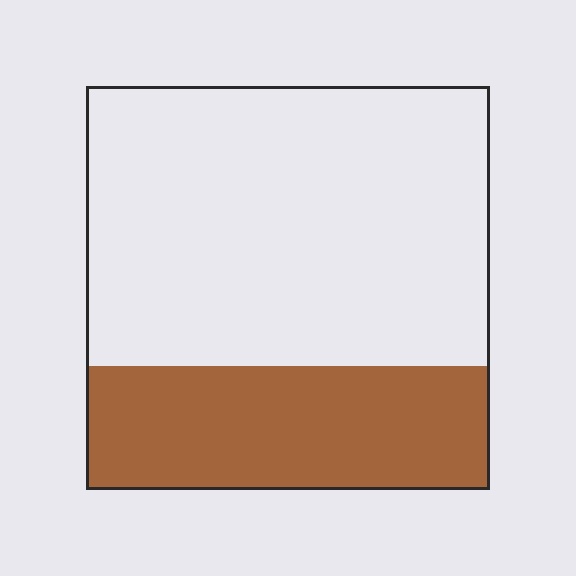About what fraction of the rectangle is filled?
About one third (1/3).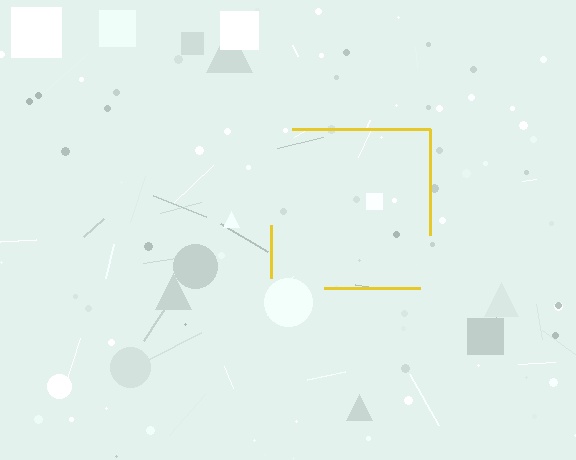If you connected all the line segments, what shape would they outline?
They would outline a square.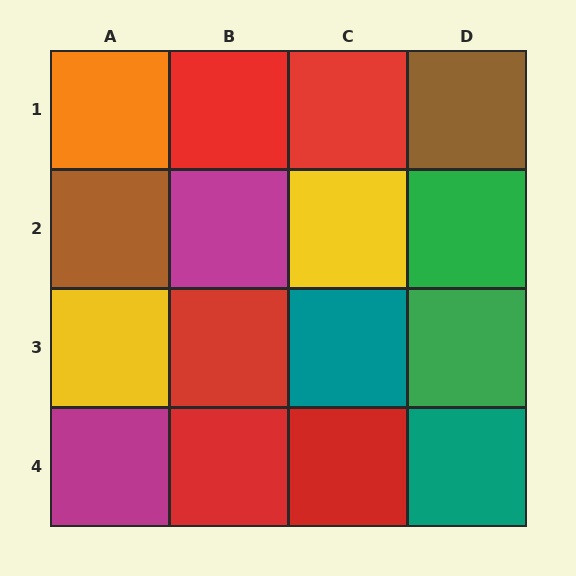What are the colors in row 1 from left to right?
Orange, red, red, brown.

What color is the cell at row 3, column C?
Teal.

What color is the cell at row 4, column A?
Magenta.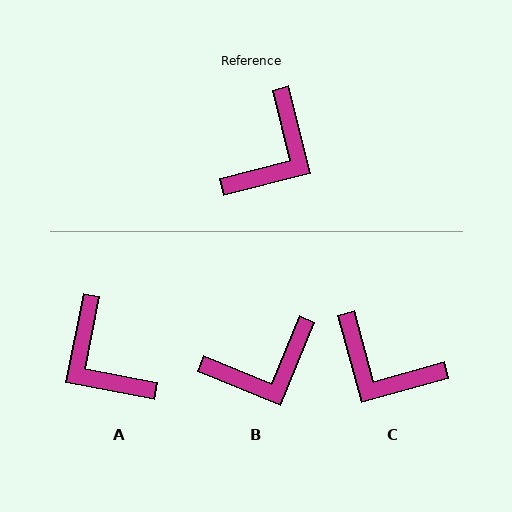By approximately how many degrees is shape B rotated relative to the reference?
Approximately 37 degrees clockwise.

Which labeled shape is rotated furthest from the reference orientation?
A, about 115 degrees away.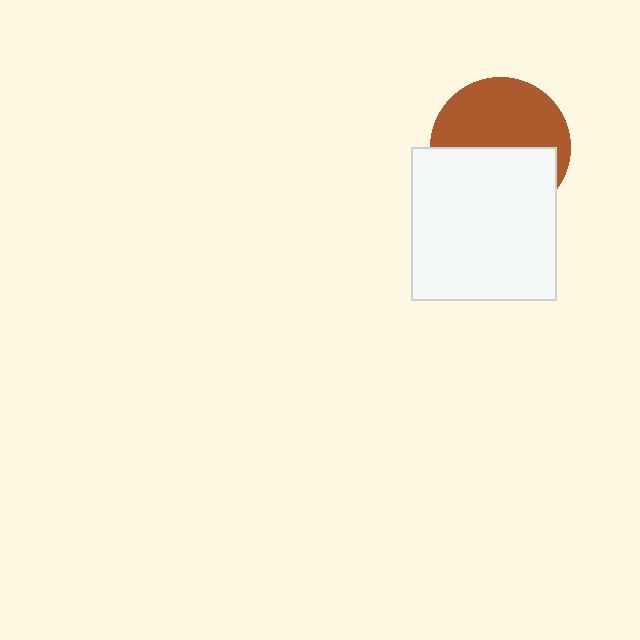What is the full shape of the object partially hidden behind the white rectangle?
The partially hidden object is a brown circle.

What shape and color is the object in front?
The object in front is a white rectangle.